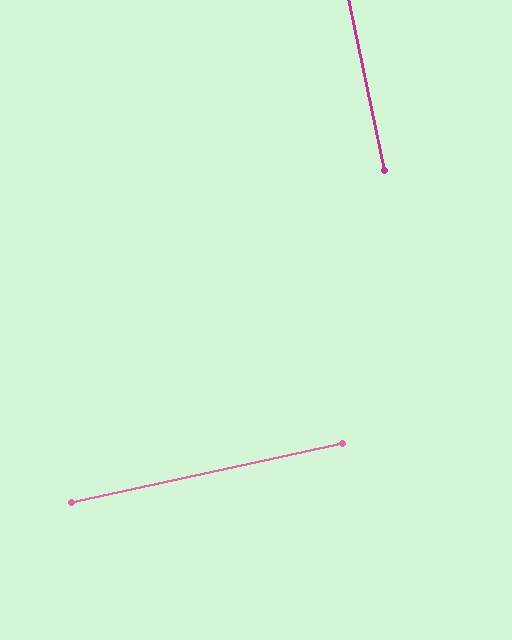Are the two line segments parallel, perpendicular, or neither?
Perpendicular — they meet at approximately 90°.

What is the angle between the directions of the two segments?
Approximately 90 degrees.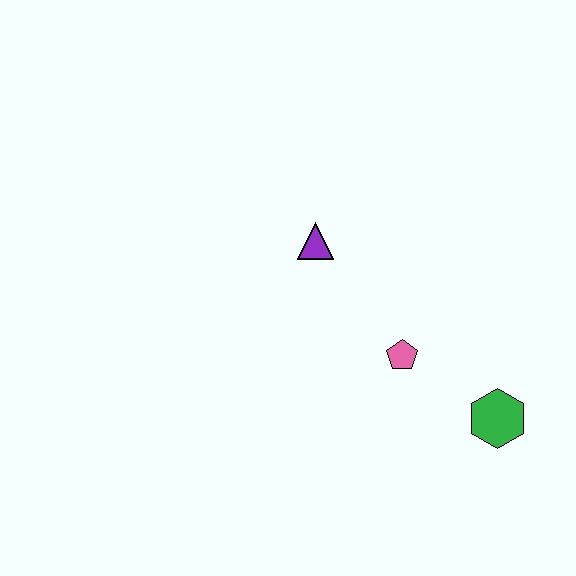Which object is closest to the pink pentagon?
The green hexagon is closest to the pink pentagon.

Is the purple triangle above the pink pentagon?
Yes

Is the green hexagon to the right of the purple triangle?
Yes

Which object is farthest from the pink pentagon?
The purple triangle is farthest from the pink pentagon.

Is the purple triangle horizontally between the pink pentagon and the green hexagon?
No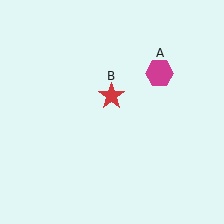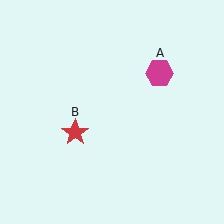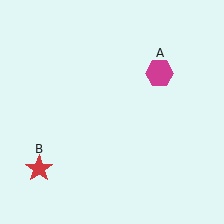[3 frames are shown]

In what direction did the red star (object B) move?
The red star (object B) moved down and to the left.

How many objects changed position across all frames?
1 object changed position: red star (object B).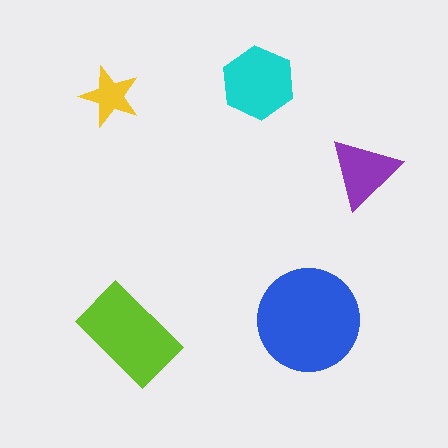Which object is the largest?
The blue circle.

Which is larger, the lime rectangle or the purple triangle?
The lime rectangle.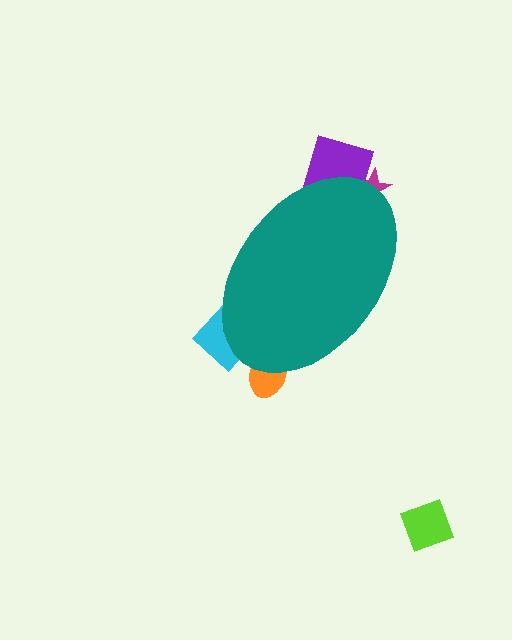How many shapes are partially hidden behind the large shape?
4 shapes are partially hidden.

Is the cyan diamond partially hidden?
Yes, the cyan diamond is partially hidden behind the teal ellipse.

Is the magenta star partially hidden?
Yes, the magenta star is partially hidden behind the teal ellipse.